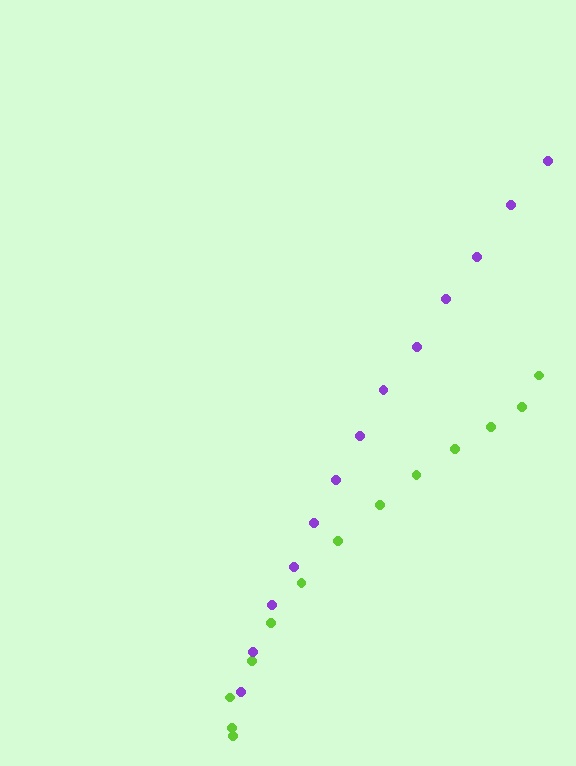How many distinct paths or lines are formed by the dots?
There are 2 distinct paths.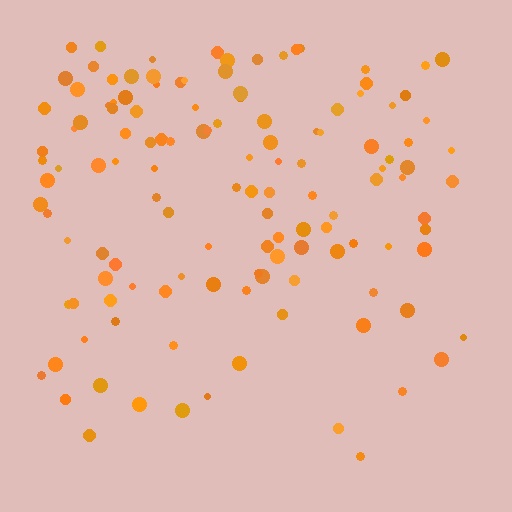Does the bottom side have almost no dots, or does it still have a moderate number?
Still a moderate number, just noticeably fewer than the top.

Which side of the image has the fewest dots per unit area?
The bottom.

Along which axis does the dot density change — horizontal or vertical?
Vertical.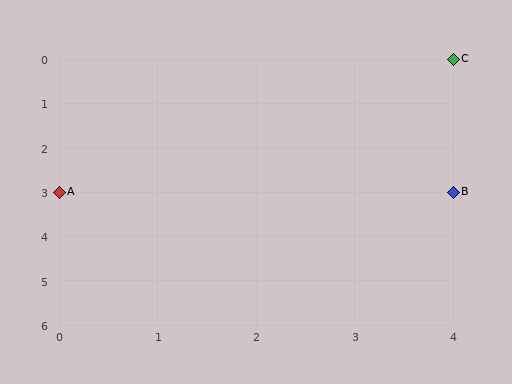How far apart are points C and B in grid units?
Points C and B are 3 rows apart.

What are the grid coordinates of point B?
Point B is at grid coordinates (4, 3).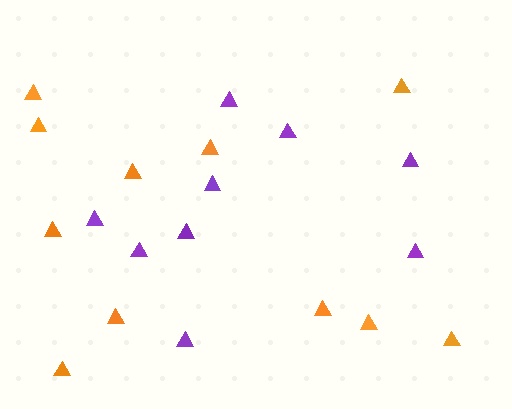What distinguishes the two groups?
There are 2 groups: one group of orange triangles (11) and one group of purple triangles (9).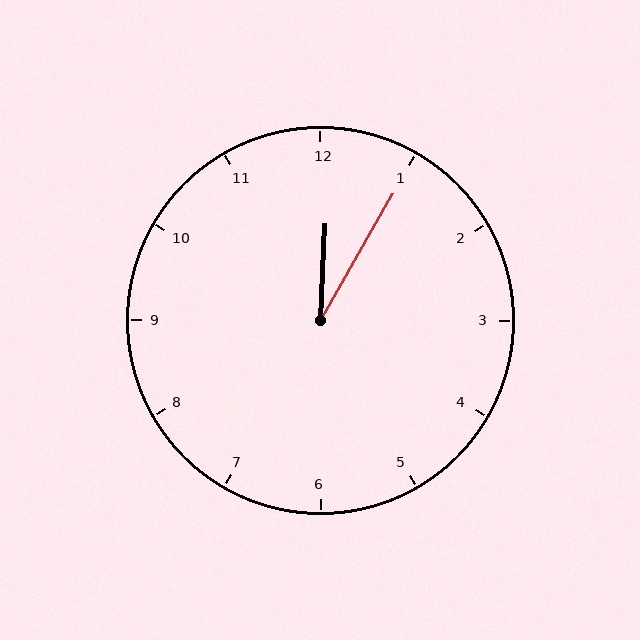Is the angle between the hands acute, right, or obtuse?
It is acute.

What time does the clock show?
12:05.